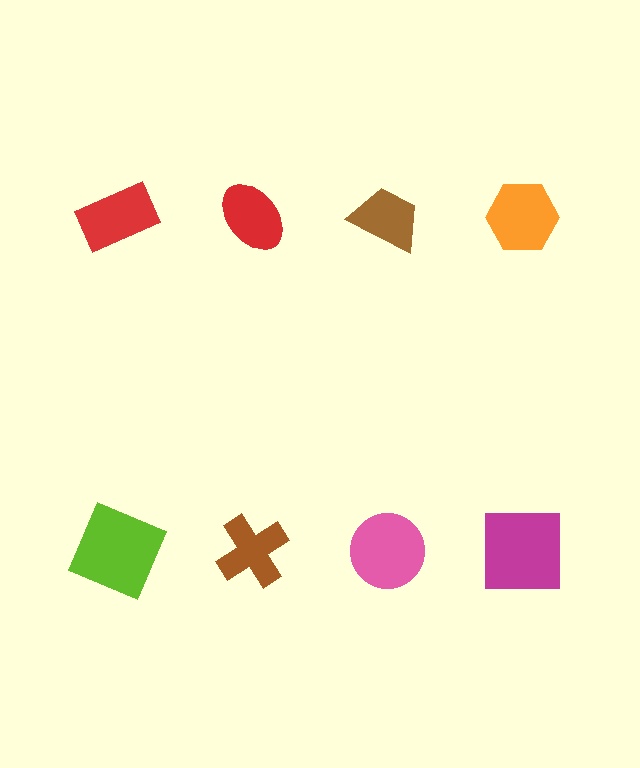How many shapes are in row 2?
4 shapes.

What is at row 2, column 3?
A pink circle.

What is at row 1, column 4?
An orange hexagon.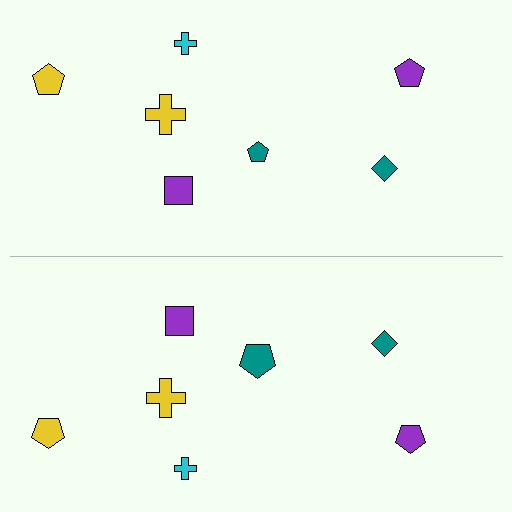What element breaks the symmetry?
The teal pentagon on the bottom side has a different size than its mirror counterpart.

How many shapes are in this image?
There are 14 shapes in this image.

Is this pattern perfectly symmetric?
No, the pattern is not perfectly symmetric. The teal pentagon on the bottom side has a different size than its mirror counterpart.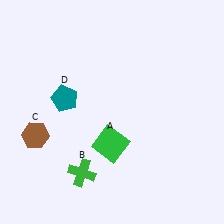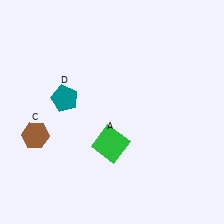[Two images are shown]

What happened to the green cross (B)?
The green cross (B) was removed in Image 2. It was in the bottom-left area of Image 1.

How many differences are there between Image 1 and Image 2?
There is 1 difference between the two images.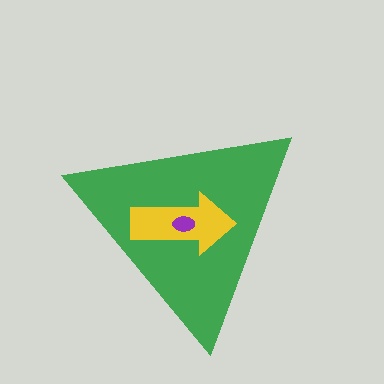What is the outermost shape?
The green triangle.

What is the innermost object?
The purple ellipse.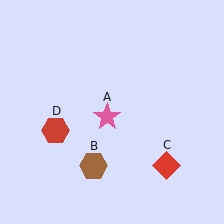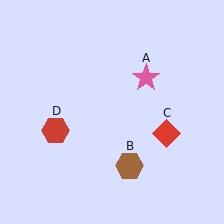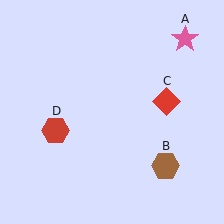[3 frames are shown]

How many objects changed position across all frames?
3 objects changed position: pink star (object A), brown hexagon (object B), red diamond (object C).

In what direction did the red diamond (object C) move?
The red diamond (object C) moved up.